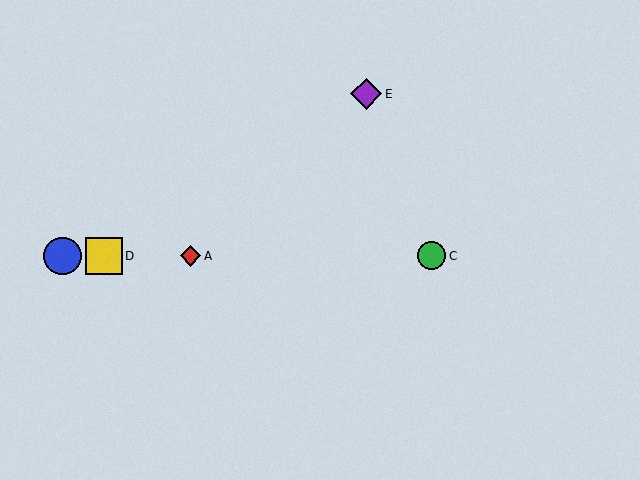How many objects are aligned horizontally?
4 objects (A, B, C, D) are aligned horizontally.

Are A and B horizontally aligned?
Yes, both are at y≈256.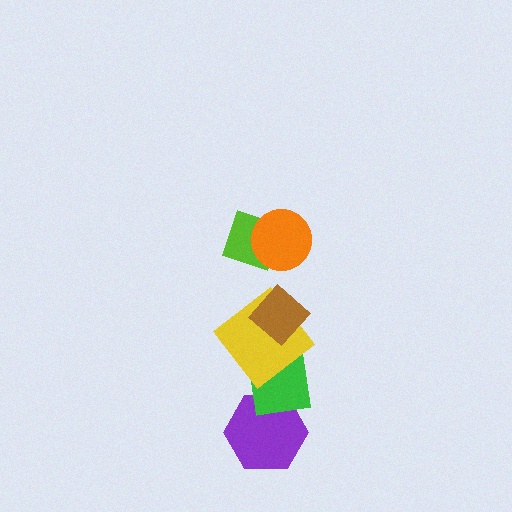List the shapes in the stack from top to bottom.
From top to bottom: the orange circle, the lime diamond, the brown diamond, the yellow diamond, the green square, the purple hexagon.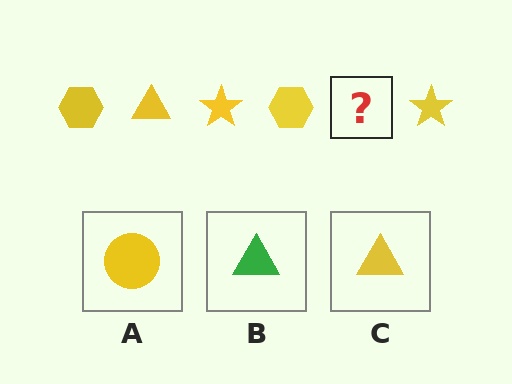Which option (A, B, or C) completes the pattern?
C.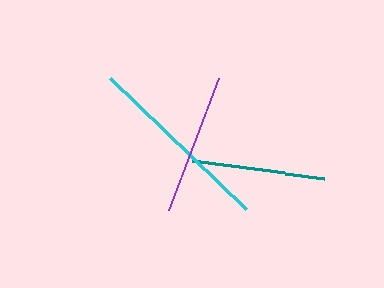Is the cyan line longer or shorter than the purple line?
The cyan line is longer than the purple line.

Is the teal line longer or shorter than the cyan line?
The cyan line is longer than the teal line.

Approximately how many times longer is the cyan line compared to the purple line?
The cyan line is approximately 1.3 times the length of the purple line.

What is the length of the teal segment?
The teal segment is approximately 132 pixels long.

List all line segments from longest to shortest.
From longest to shortest: cyan, purple, teal.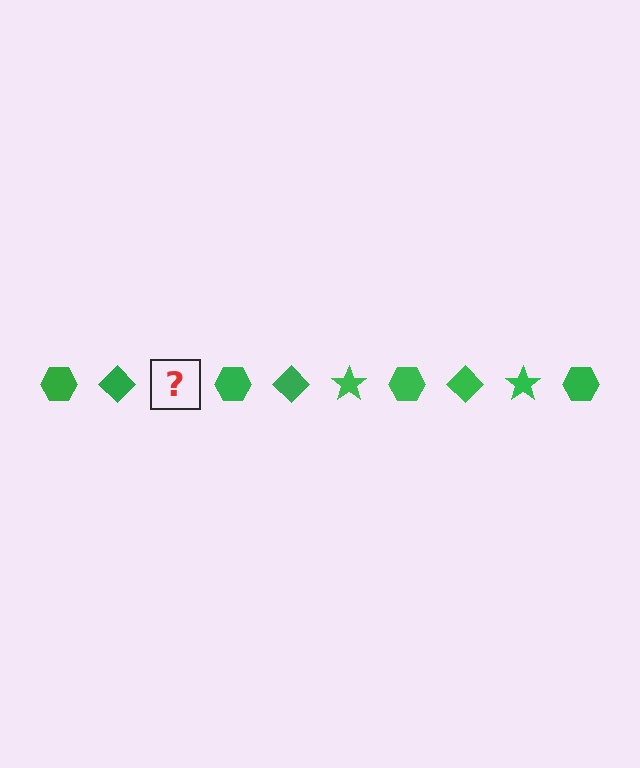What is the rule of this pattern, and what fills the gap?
The rule is that the pattern cycles through hexagon, diamond, star shapes in green. The gap should be filled with a green star.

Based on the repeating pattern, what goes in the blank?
The blank should be a green star.